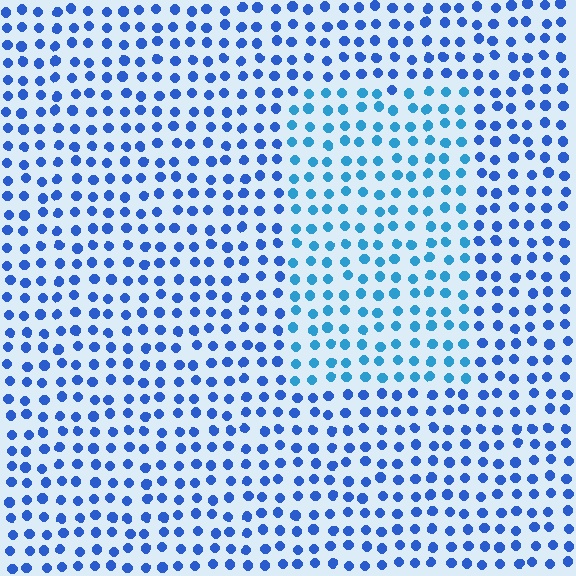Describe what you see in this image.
The image is filled with small blue elements in a uniform arrangement. A rectangle-shaped region is visible where the elements are tinted to a slightly different hue, forming a subtle color boundary.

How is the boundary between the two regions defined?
The boundary is defined purely by a slight shift in hue (about 24 degrees). Spacing, size, and orientation are identical on both sides.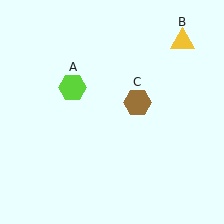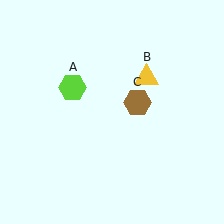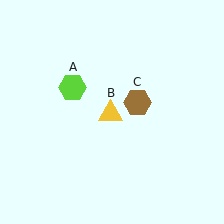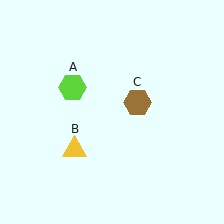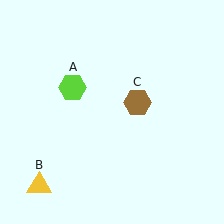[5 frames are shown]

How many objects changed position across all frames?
1 object changed position: yellow triangle (object B).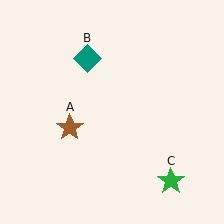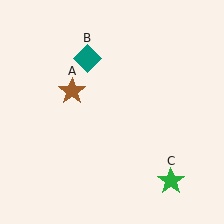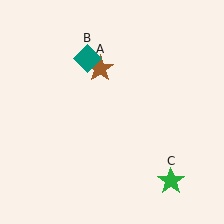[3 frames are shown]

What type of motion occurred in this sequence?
The brown star (object A) rotated clockwise around the center of the scene.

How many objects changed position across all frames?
1 object changed position: brown star (object A).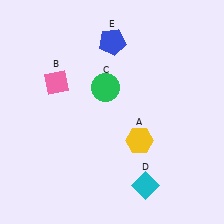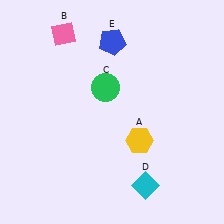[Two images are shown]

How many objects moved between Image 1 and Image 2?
1 object moved between the two images.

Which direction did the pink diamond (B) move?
The pink diamond (B) moved up.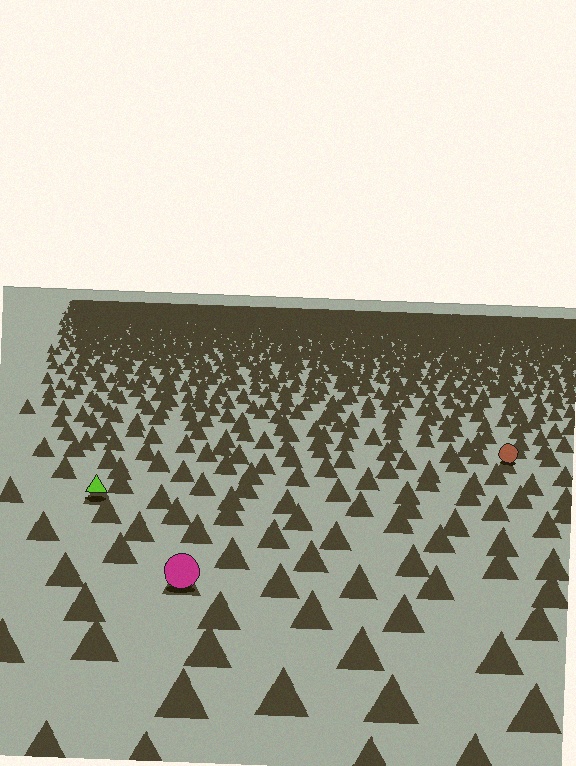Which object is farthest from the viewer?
The brown circle is farthest from the viewer. It appears smaller and the ground texture around it is denser.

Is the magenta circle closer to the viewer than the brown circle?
Yes. The magenta circle is closer — you can tell from the texture gradient: the ground texture is coarser near it.